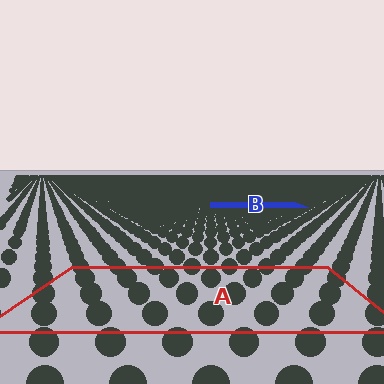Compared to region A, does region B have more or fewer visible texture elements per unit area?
Region B has more texture elements per unit area — they are packed more densely because it is farther away.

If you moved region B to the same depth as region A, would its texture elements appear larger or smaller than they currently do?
They would appear larger. At a closer depth, the same texture elements are projected at a bigger on-screen size.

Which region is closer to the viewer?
Region A is closer. The texture elements there are larger and more spread out.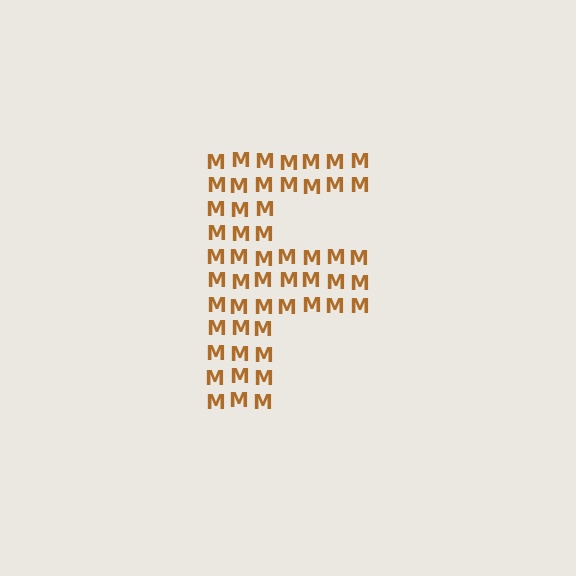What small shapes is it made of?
It is made of small letter M's.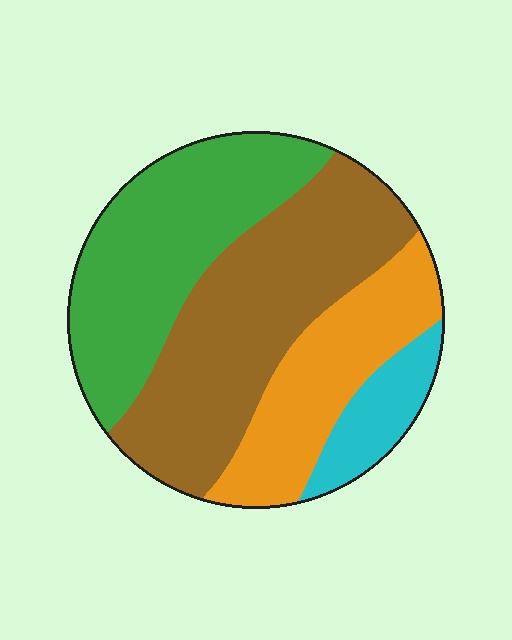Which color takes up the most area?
Brown, at roughly 40%.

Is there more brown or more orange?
Brown.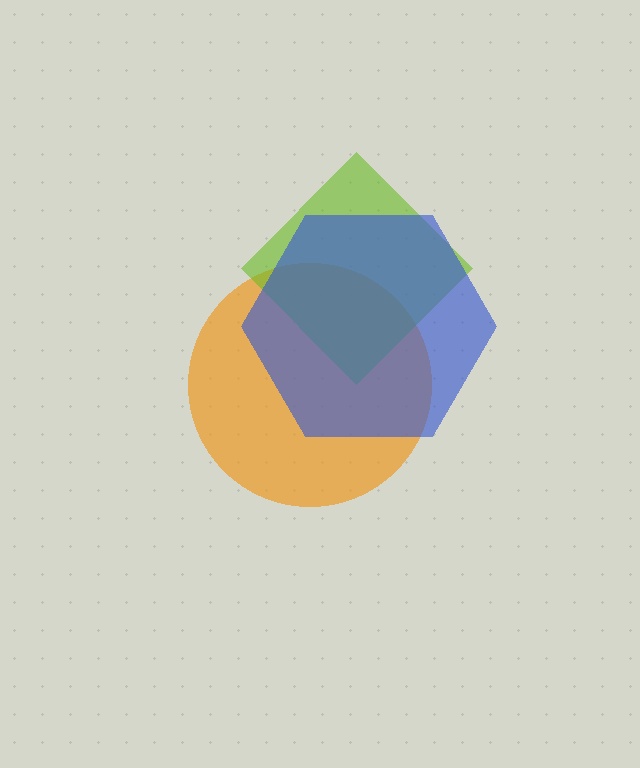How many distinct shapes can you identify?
There are 3 distinct shapes: an orange circle, a lime diamond, a blue hexagon.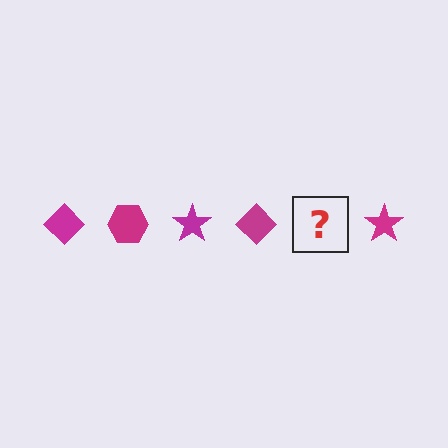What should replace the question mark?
The question mark should be replaced with a magenta hexagon.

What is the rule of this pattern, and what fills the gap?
The rule is that the pattern cycles through diamond, hexagon, star shapes in magenta. The gap should be filled with a magenta hexagon.